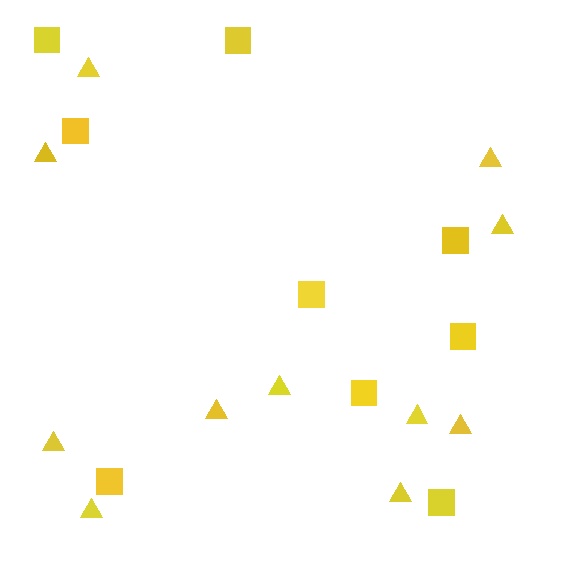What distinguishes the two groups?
There are 2 groups: one group of triangles (11) and one group of squares (9).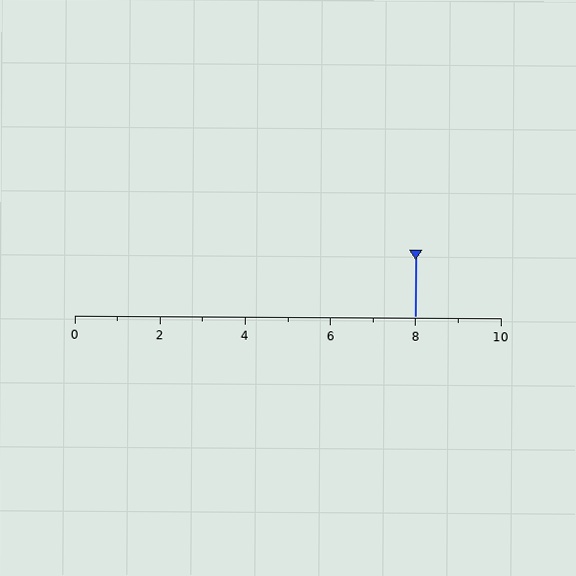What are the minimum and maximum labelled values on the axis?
The axis runs from 0 to 10.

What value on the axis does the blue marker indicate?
The marker indicates approximately 8.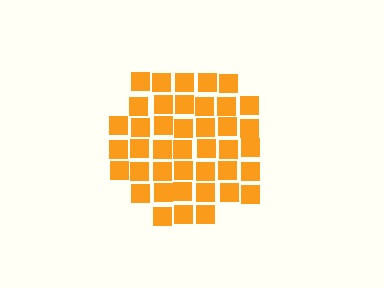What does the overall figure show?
The overall figure shows a circle.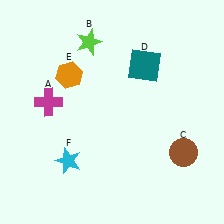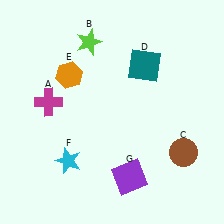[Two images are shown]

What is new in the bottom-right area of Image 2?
A purple square (G) was added in the bottom-right area of Image 2.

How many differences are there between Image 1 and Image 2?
There is 1 difference between the two images.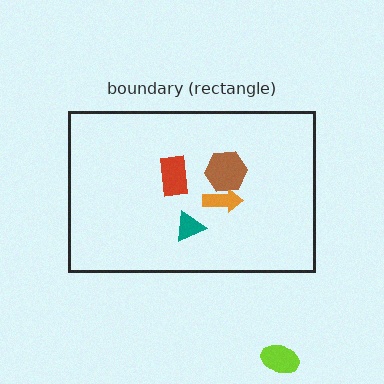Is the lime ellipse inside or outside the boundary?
Outside.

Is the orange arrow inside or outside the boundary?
Inside.